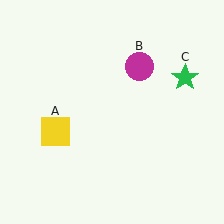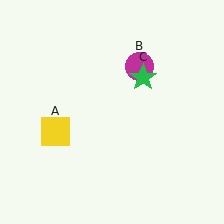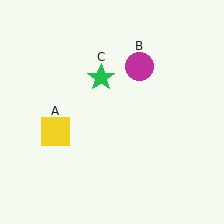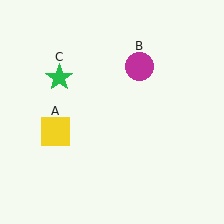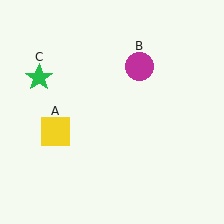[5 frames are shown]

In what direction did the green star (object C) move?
The green star (object C) moved left.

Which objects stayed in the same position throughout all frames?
Yellow square (object A) and magenta circle (object B) remained stationary.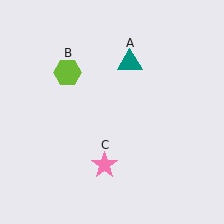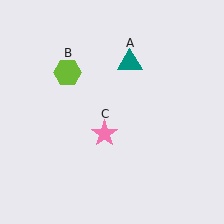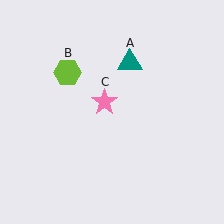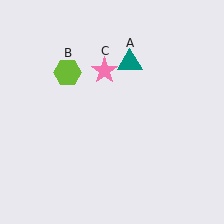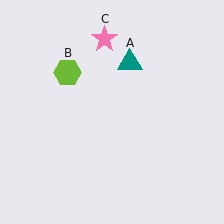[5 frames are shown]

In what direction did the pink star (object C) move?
The pink star (object C) moved up.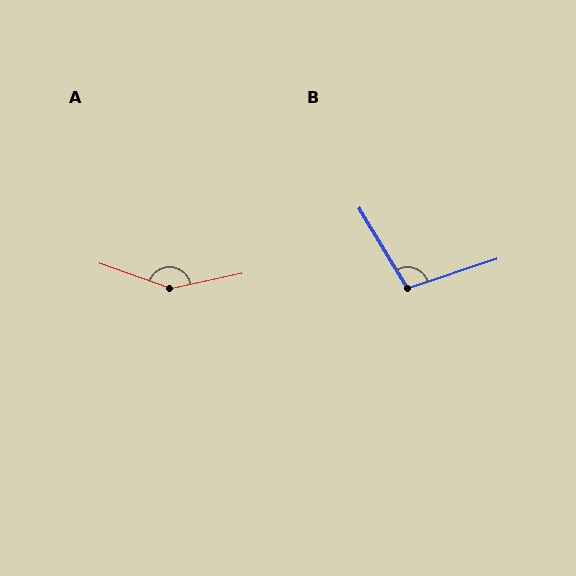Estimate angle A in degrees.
Approximately 149 degrees.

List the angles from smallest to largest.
B (103°), A (149°).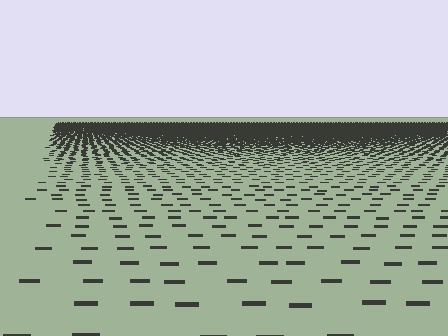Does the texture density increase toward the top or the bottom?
Density increases toward the top.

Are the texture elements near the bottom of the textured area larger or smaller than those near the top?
Larger. Near the bottom, elements are closer to the viewer and appear at a bigger on-screen size.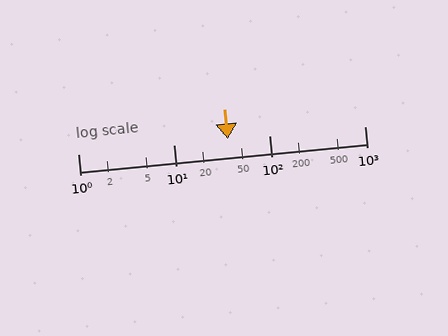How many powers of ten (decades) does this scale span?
The scale spans 3 decades, from 1 to 1000.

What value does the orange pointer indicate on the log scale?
The pointer indicates approximately 37.